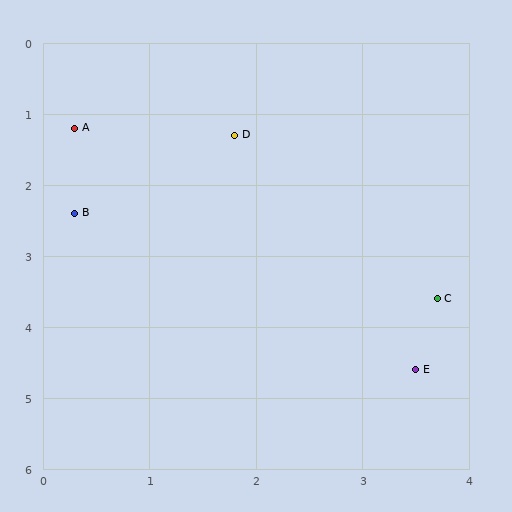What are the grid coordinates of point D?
Point D is at approximately (1.8, 1.3).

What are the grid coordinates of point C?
Point C is at approximately (3.7, 3.6).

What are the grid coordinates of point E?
Point E is at approximately (3.5, 4.6).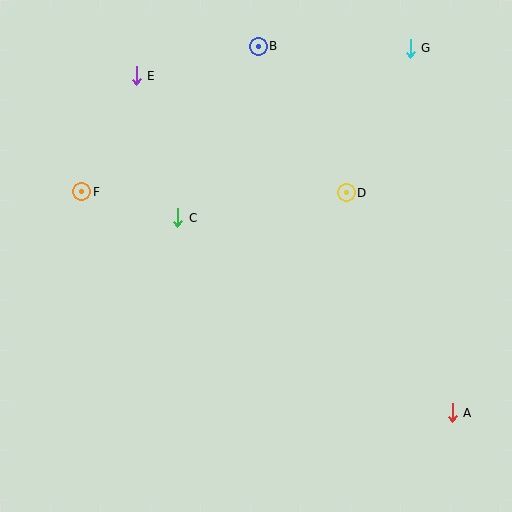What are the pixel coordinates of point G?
Point G is at (410, 48).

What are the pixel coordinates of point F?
Point F is at (82, 192).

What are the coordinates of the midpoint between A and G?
The midpoint between A and G is at (431, 230).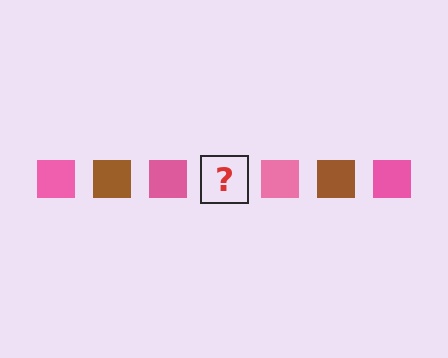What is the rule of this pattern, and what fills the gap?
The rule is that the pattern cycles through pink, brown squares. The gap should be filled with a brown square.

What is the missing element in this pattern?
The missing element is a brown square.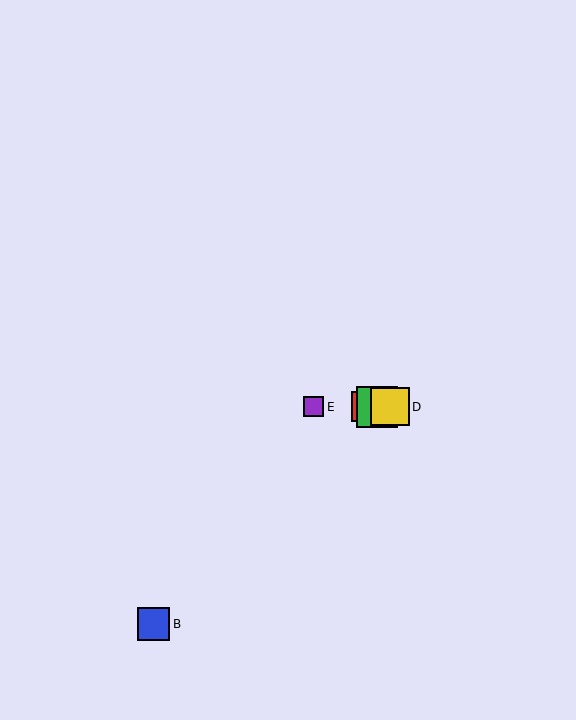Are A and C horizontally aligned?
Yes, both are at y≈407.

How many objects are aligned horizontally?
4 objects (A, C, D, E) are aligned horizontally.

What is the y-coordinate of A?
Object A is at y≈407.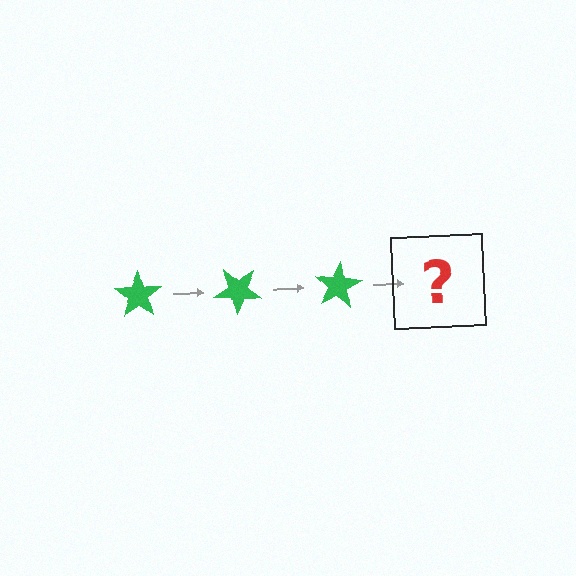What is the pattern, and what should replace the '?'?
The pattern is that the star rotates 40 degrees each step. The '?' should be a green star rotated 120 degrees.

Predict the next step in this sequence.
The next step is a green star rotated 120 degrees.